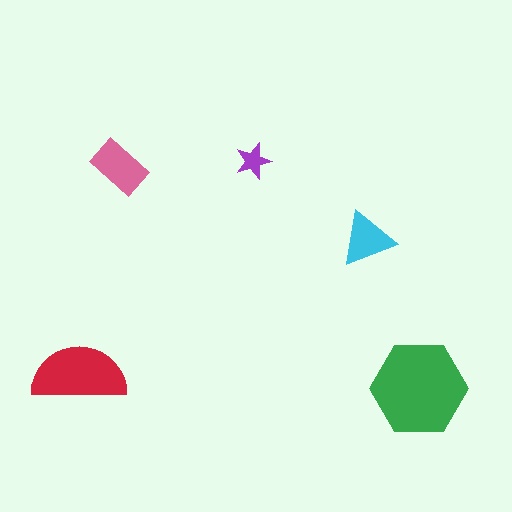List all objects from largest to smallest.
The green hexagon, the red semicircle, the pink rectangle, the cyan triangle, the purple star.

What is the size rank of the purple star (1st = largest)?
5th.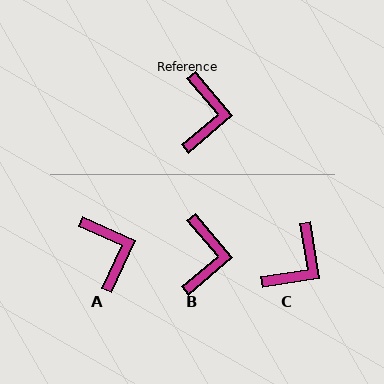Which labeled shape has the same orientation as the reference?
B.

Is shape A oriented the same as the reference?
No, it is off by about 25 degrees.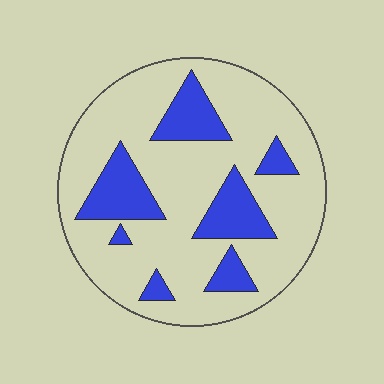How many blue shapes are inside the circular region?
7.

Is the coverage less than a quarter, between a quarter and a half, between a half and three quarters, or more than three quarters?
Less than a quarter.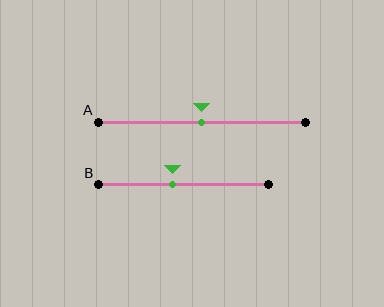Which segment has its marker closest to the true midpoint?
Segment A has its marker closest to the true midpoint.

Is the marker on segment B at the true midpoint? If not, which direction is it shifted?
No, the marker on segment B is shifted to the left by about 7% of the segment length.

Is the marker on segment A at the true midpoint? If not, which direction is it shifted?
Yes, the marker on segment A is at the true midpoint.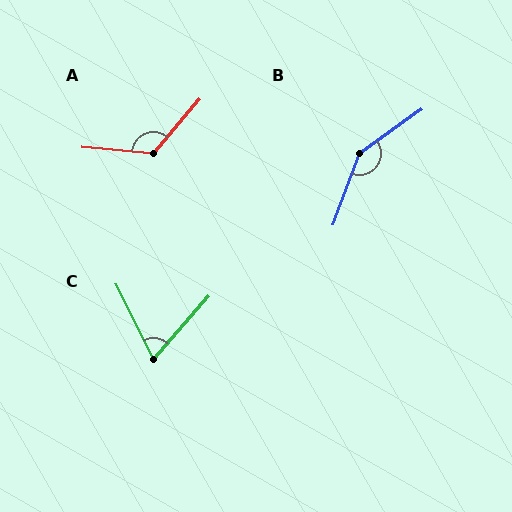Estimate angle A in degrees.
Approximately 125 degrees.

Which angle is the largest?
B, at approximately 146 degrees.